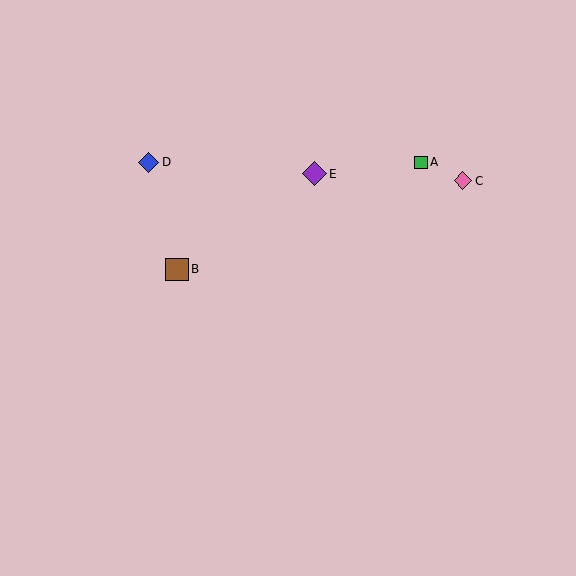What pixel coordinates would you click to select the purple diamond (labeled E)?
Click at (315, 174) to select the purple diamond E.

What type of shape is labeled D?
Shape D is a blue diamond.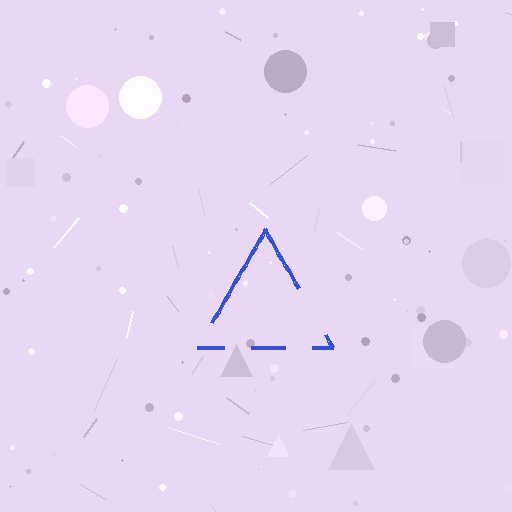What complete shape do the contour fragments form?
The contour fragments form a triangle.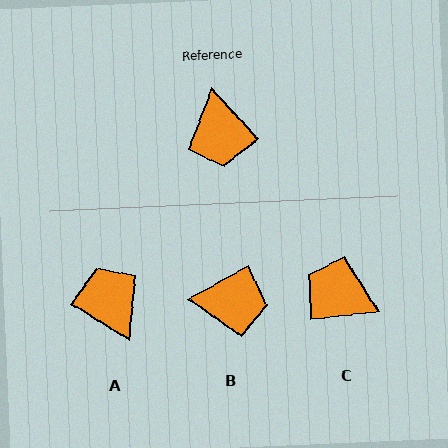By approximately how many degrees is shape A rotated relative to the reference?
Approximately 165 degrees clockwise.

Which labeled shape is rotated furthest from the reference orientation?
A, about 165 degrees away.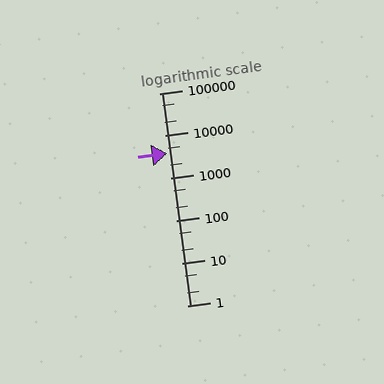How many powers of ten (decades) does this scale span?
The scale spans 5 decades, from 1 to 100000.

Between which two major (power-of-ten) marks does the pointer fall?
The pointer is between 1000 and 10000.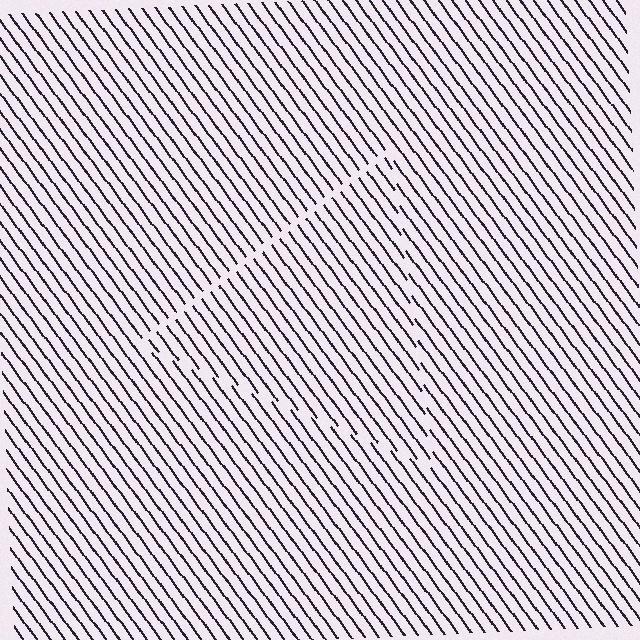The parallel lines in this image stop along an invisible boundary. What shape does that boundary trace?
An illusory triangle. The interior of the shape contains the same grating, shifted by half a period — the contour is defined by the phase discontinuity where line-ends from the inner and outer gratings abut.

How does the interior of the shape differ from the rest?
The interior of the shape contains the same grating, shifted by half a period — the contour is defined by the phase discontinuity where line-ends from the inner and outer gratings abut.